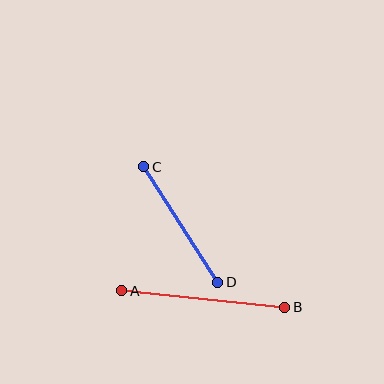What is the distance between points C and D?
The distance is approximately 137 pixels.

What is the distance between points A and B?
The distance is approximately 164 pixels.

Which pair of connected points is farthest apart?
Points A and B are farthest apart.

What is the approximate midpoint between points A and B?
The midpoint is at approximately (203, 299) pixels.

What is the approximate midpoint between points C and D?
The midpoint is at approximately (181, 224) pixels.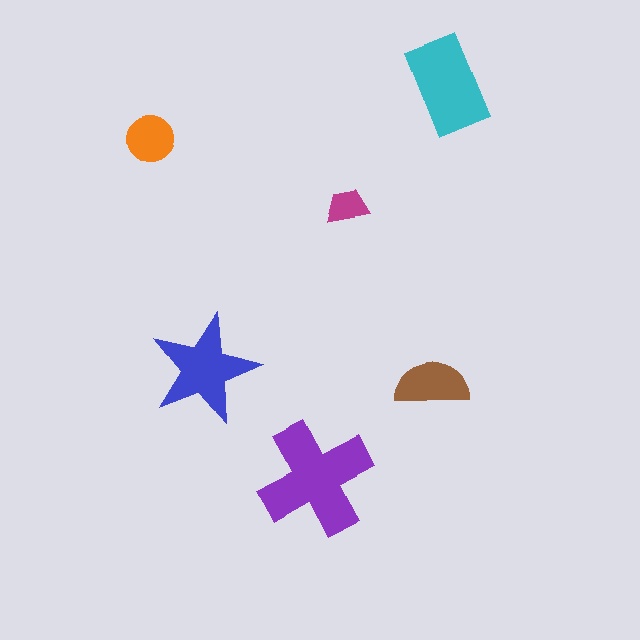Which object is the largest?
The purple cross.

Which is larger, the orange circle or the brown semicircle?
The brown semicircle.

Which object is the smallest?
The magenta trapezoid.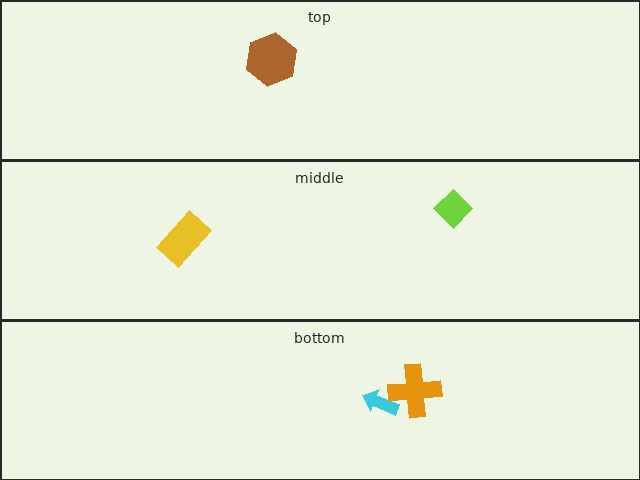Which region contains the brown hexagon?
The top region.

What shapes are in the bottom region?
The cyan arrow, the orange cross.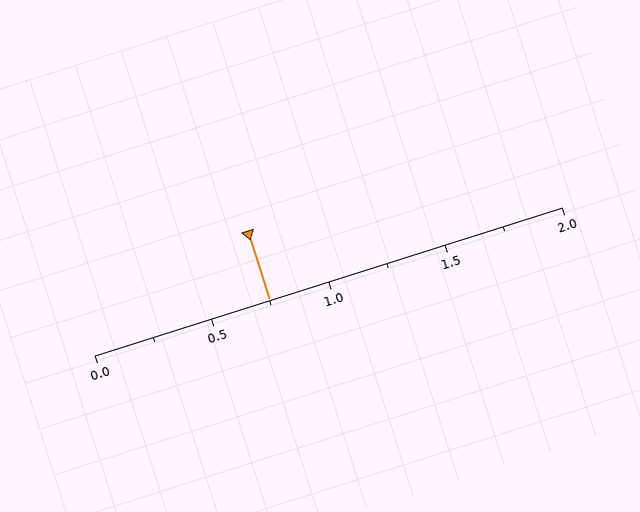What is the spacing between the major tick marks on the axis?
The major ticks are spaced 0.5 apart.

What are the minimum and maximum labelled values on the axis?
The axis runs from 0.0 to 2.0.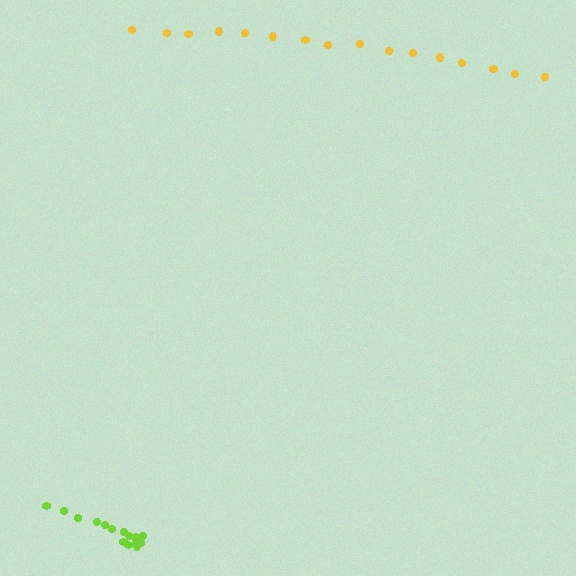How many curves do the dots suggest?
There are 2 distinct paths.